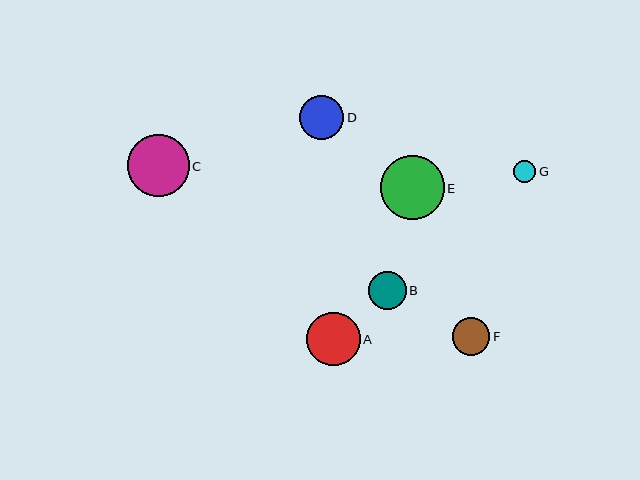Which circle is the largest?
Circle E is the largest with a size of approximately 64 pixels.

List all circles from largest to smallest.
From largest to smallest: E, C, A, D, B, F, G.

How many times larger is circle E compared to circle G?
Circle E is approximately 2.9 times the size of circle G.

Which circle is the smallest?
Circle G is the smallest with a size of approximately 22 pixels.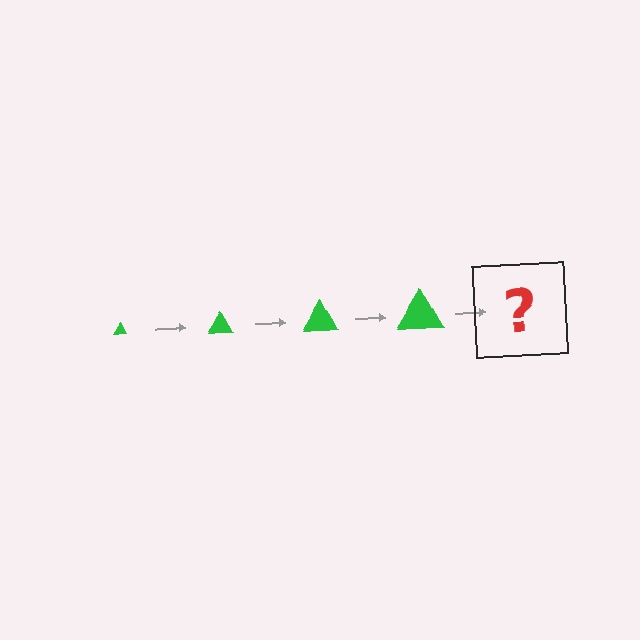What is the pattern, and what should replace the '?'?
The pattern is that the triangle gets progressively larger each step. The '?' should be a green triangle, larger than the previous one.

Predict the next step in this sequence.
The next step is a green triangle, larger than the previous one.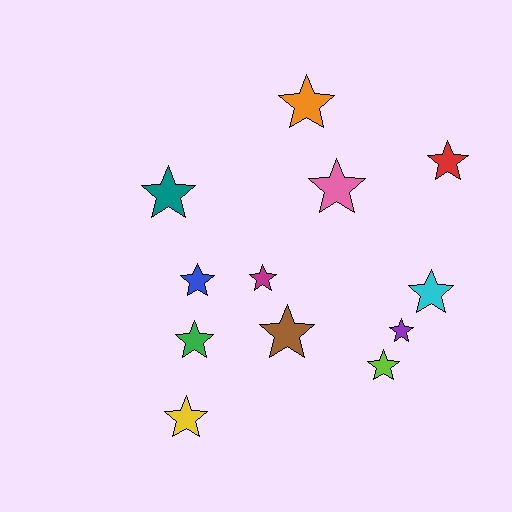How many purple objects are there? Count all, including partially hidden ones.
There is 1 purple object.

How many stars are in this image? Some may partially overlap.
There are 12 stars.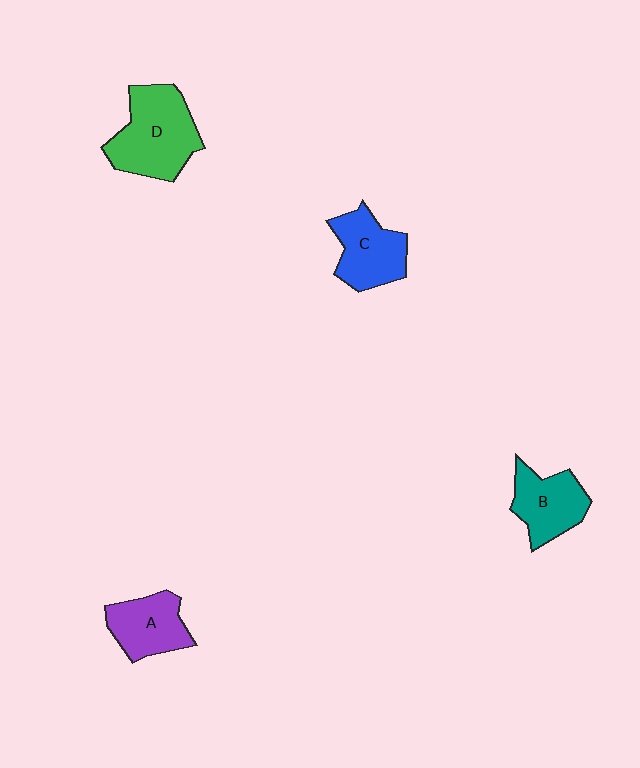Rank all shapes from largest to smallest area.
From largest to smallest: D (green), C (blue), B (teal), A (purple).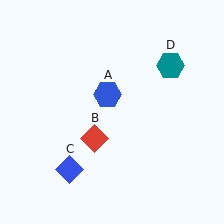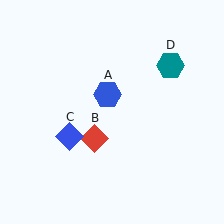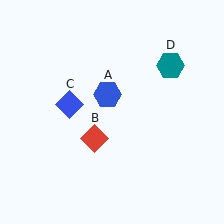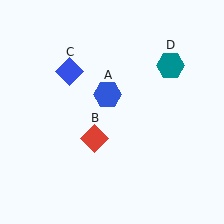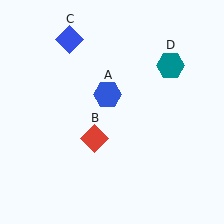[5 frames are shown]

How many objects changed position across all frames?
1 object changed position: blue diamond (object C).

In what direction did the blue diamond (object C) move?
The blue diamond (object C) moved up.